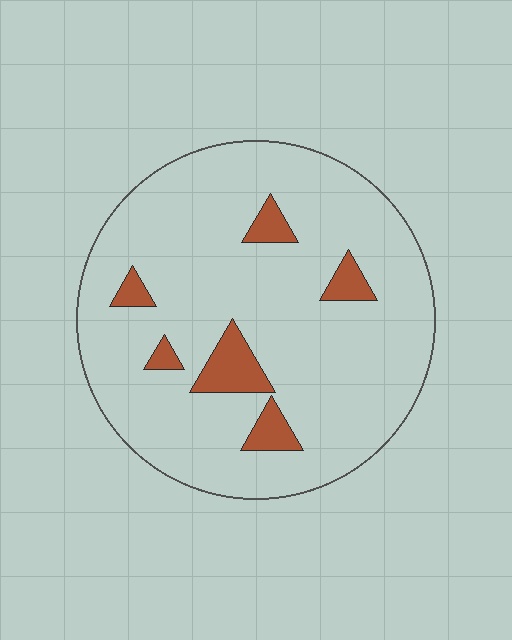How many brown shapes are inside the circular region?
6.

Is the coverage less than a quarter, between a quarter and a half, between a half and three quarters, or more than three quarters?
Less than a quarter.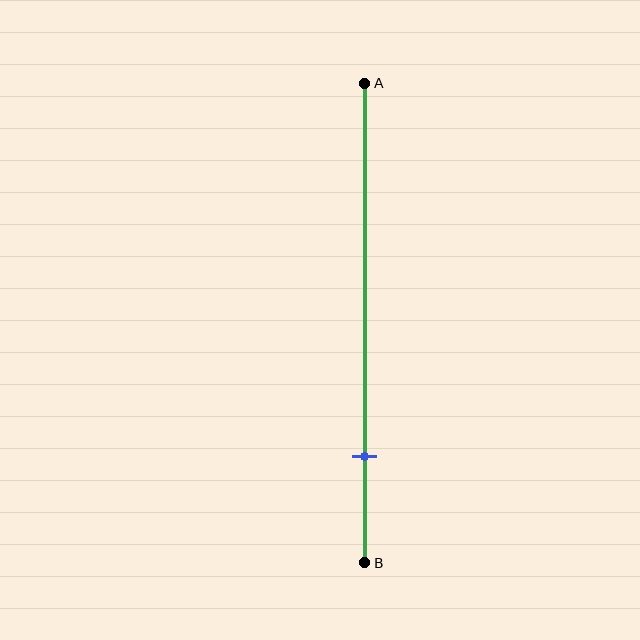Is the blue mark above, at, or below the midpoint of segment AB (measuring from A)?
The blue mark is below the midpoint of segment AB.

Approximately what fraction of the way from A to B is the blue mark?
The blue mark is approximately 80% of the way from A to B.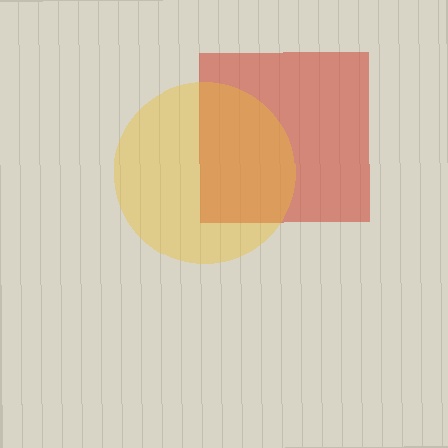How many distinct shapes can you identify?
There are 2 distinct shapes: a red square, a yellow circle.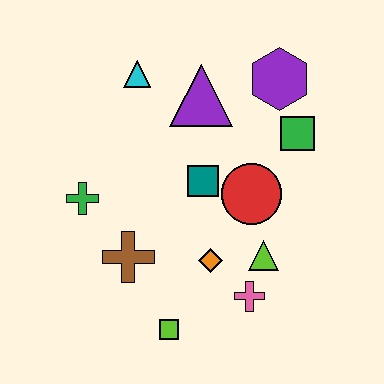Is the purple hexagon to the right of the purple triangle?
Yes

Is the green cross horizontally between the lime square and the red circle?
No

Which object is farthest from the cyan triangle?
The lime square is farthest from the cyan triangle.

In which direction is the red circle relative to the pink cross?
The red circle is above the pink cross.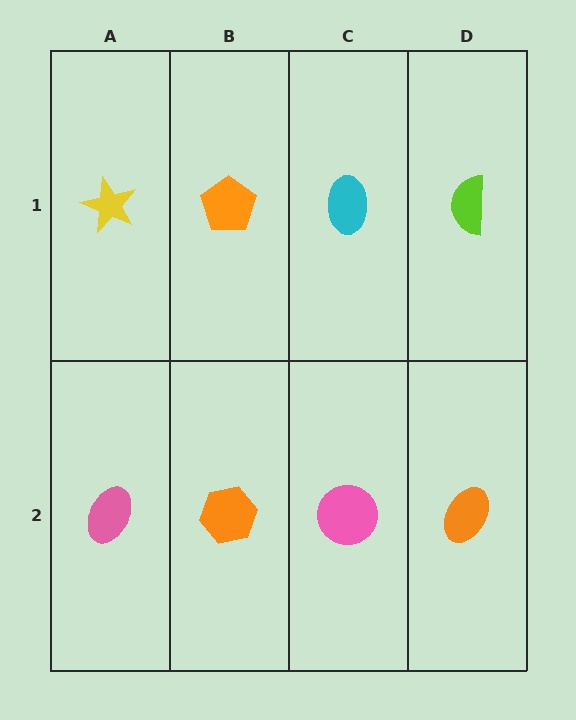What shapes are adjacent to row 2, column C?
A cyan ellipse (row 1, column C), an orange hexagon (row 2, column B), an orange ellipse (row 2, column D).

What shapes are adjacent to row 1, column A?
A pink ellipse (row 2, column A), an orange pentagon (row 1, column B).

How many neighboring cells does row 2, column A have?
2.